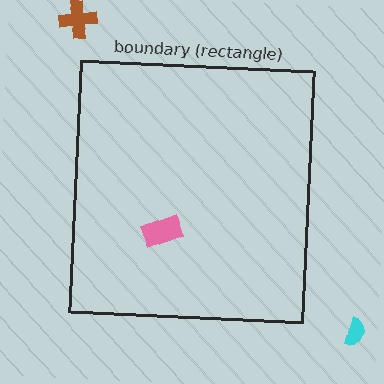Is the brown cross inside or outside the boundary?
Outside.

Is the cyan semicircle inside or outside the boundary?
Outside.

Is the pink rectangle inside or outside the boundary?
Inside.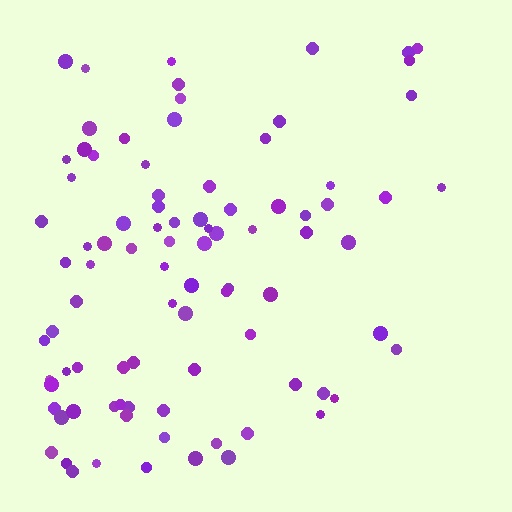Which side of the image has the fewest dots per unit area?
The right.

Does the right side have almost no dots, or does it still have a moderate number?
Still a moderate number, just noticeably fewer than the left.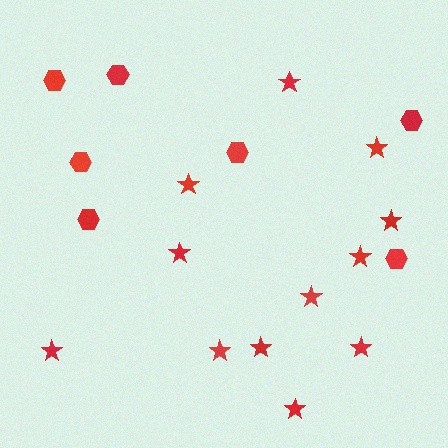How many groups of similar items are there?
There are 2 groups: one group of hexagons (7) and one group of stars (12).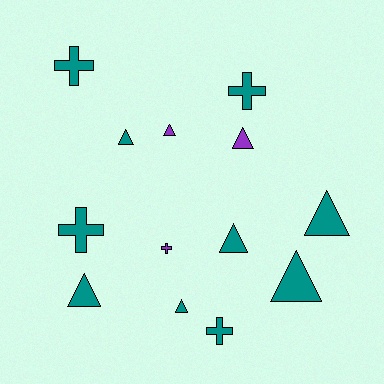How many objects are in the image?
There are 13 objects.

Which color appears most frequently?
Teal, with 10 objects.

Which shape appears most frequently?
Triangle, with 8 objects.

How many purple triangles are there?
There are 2 purple triangles.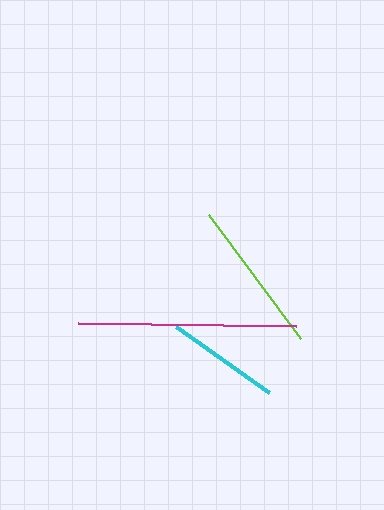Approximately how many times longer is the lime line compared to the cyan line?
The lime line is approximately 1.4 times the length of the cyan line.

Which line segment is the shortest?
The cyan line is the shortest at approximately 113 pixels.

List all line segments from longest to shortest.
From longest to shortest: magenta, lime, cyan.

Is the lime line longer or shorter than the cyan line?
The lime line is longer than the cyan line.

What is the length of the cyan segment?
The cyan segment is approximately 113 pixels long.